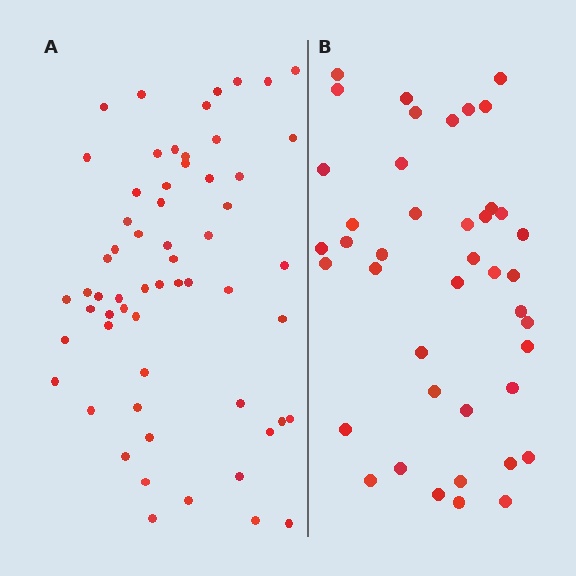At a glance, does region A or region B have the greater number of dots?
Region A (the left region) has more dots.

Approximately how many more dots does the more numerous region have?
Region A has approximately 20 more dots than region B.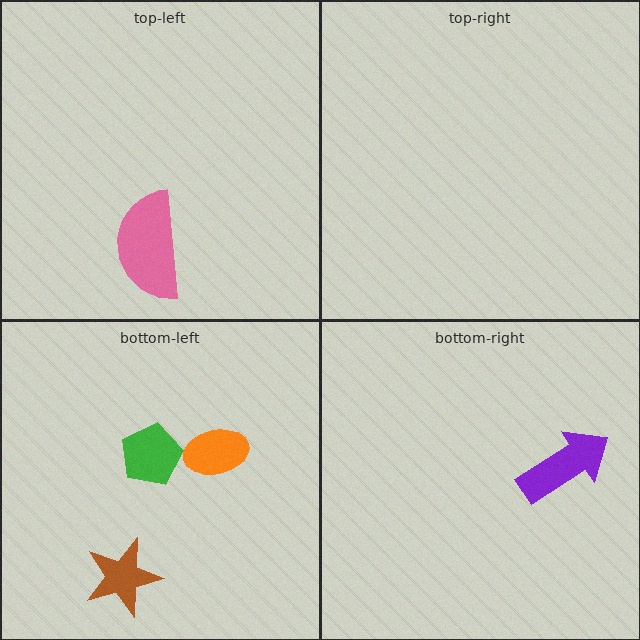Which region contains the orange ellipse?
The bottom-left region.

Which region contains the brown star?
The bottom-left region.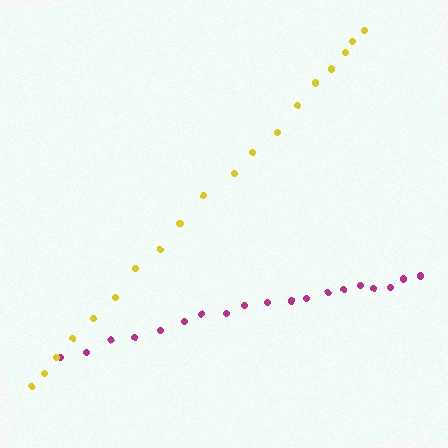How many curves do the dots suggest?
There are 2 distinct paths.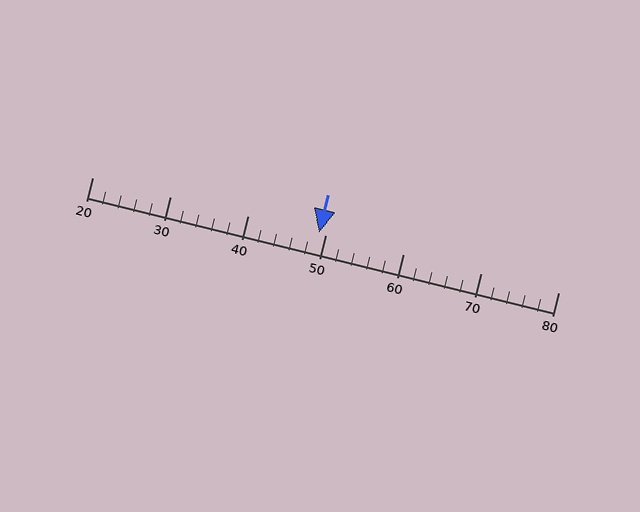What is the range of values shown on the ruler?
The ruler shows values from 20 to 80.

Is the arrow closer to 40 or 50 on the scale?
The arrow is closer to 50.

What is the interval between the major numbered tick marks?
The major tick marks are spaced 10 units apart.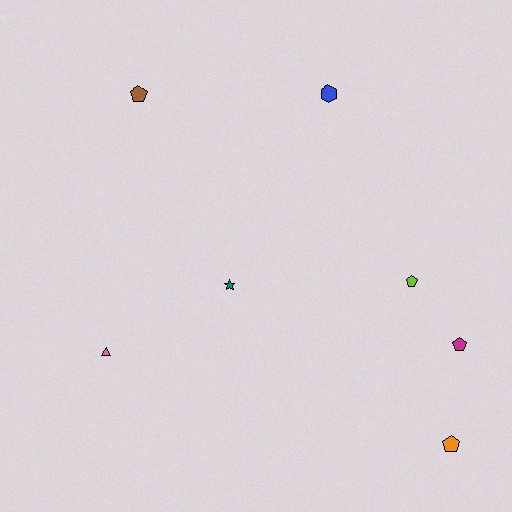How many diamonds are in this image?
There are no diamonds.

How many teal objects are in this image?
There is 1 teal object.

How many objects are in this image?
There are 7 objects.